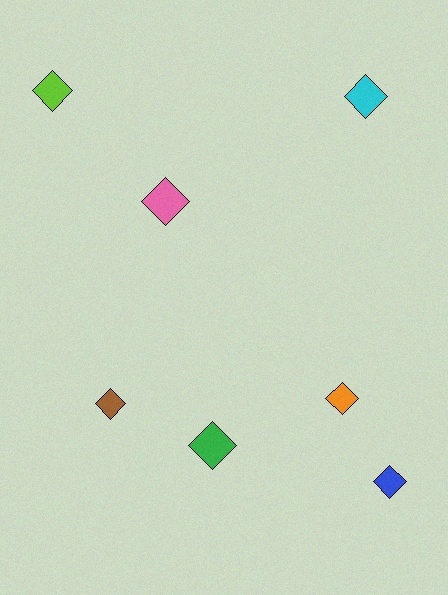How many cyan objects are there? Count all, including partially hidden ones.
There is 1 cyan object.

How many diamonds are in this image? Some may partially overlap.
There are 7 diamonds.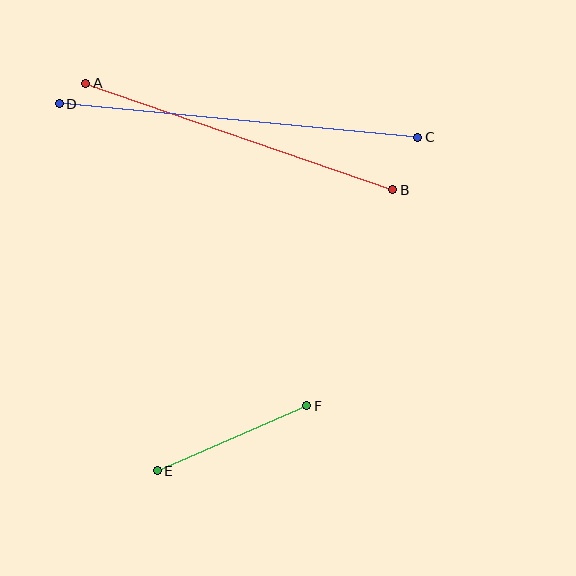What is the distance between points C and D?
The distance is approximately 360 pixels.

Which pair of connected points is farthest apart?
Points C and D are farthest apart.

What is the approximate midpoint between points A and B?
The midpoint is at approximately (239, 137) pixels.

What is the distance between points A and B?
The distance is approximately 325 pixels.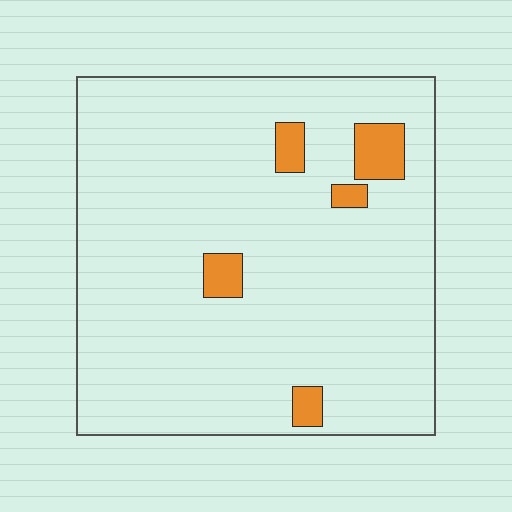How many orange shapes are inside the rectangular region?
5.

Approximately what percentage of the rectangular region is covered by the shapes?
Approximately 5%.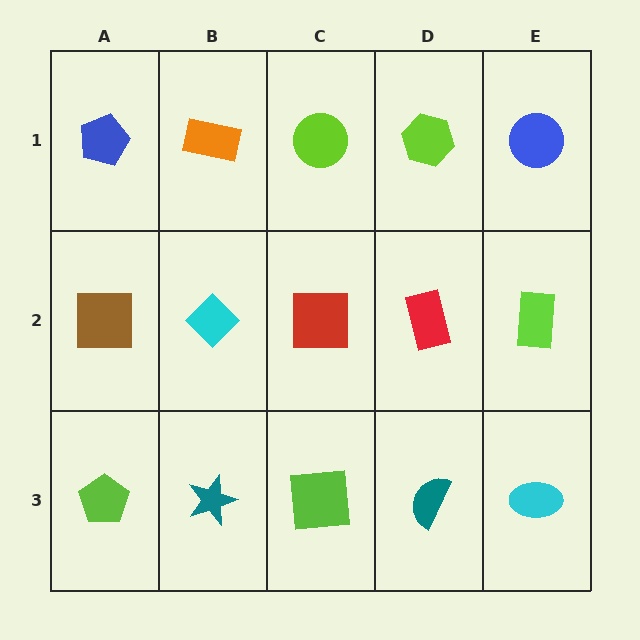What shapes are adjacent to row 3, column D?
A red rectangle (row 2, column D), a lime square (row 3, column C), a cyan ellipse (row 3, column E).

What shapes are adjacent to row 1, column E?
A lime rectangle (row 2, column E), a lime hexagon (row 1, column D).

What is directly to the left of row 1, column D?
A lime circle.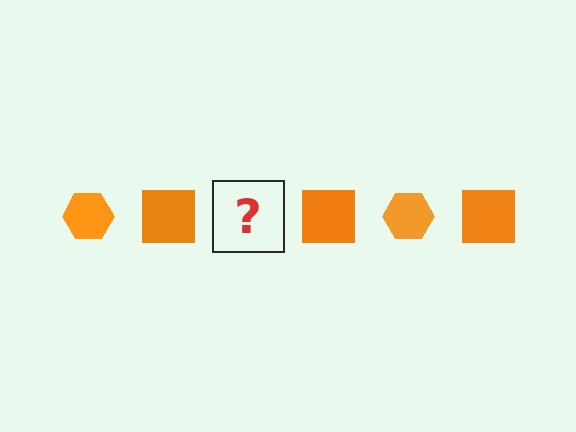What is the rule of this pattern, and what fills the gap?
The rule is that the pattern cycles through hexagon, square shapes in orange. The gap should be filled with an orange hexagon.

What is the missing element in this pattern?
The missing element is an orange hexagon.